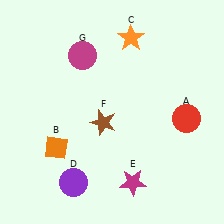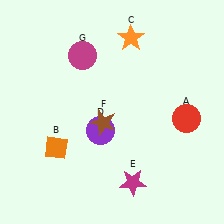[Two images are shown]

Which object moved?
The purple circle (D) moved up.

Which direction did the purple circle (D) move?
The purple circle (D) moved up.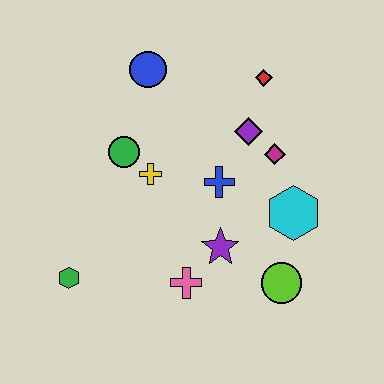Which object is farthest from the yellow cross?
The lime circle is farthest from the yellow cross.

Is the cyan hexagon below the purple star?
No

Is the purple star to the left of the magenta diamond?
Yes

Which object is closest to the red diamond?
The purple diamond is closest to the red diamond.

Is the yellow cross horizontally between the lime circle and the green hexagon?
Yes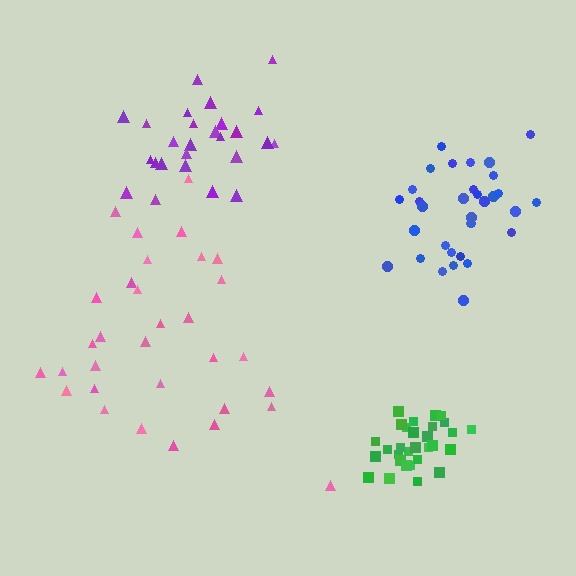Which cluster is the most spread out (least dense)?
Pink.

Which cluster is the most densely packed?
Green.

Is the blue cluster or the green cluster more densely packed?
Green.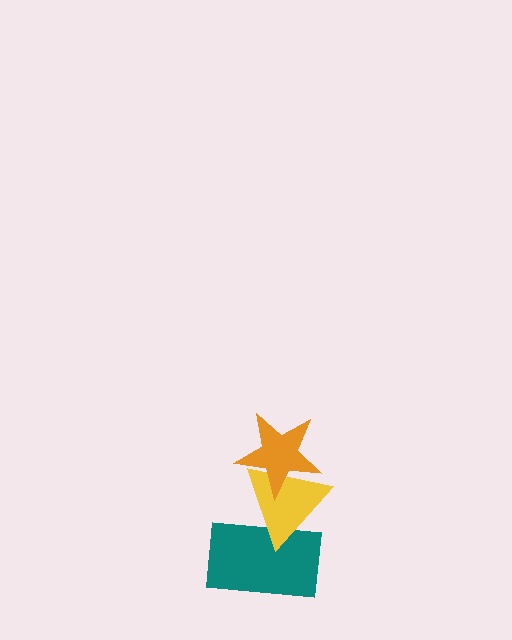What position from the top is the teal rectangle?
The teal rectangle is 3rd from the top.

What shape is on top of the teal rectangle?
The yellow triangle is on top of the teal rectangle.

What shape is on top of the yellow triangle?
The orange star is on top of the yellow triangle.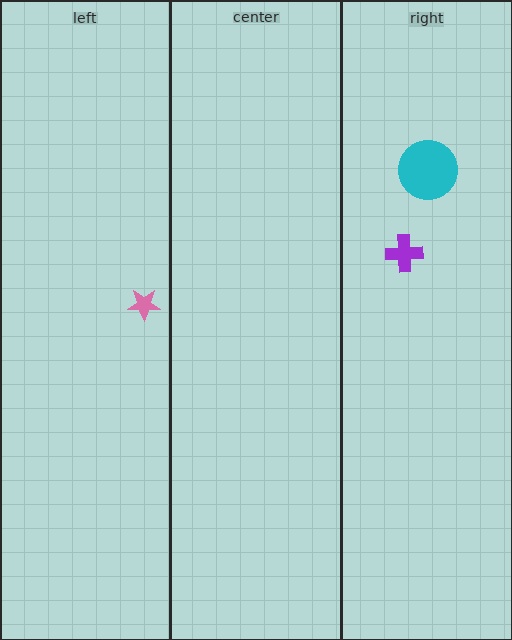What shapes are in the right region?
The purple cross, the cyan circle.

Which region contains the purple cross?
The right region.